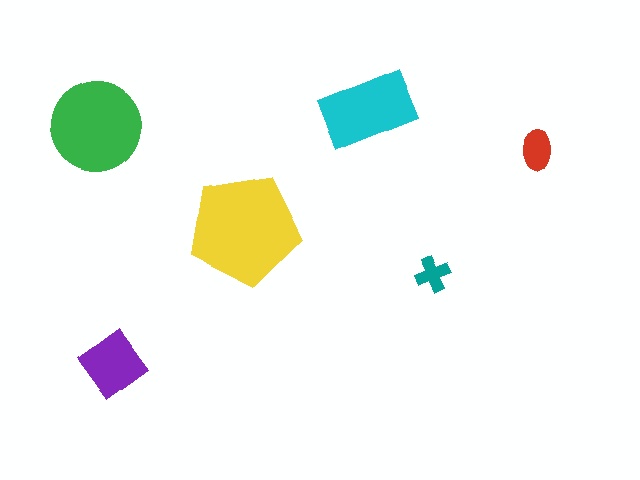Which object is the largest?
The yellow pentagon.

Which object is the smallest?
The teal cross.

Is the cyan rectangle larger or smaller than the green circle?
Smaller.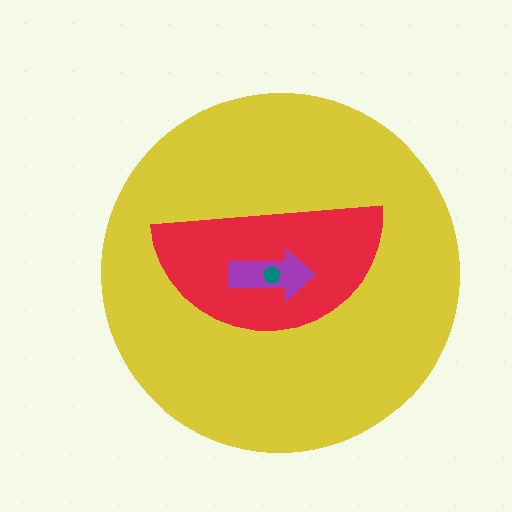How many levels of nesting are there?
4.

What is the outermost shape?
The yellow circle.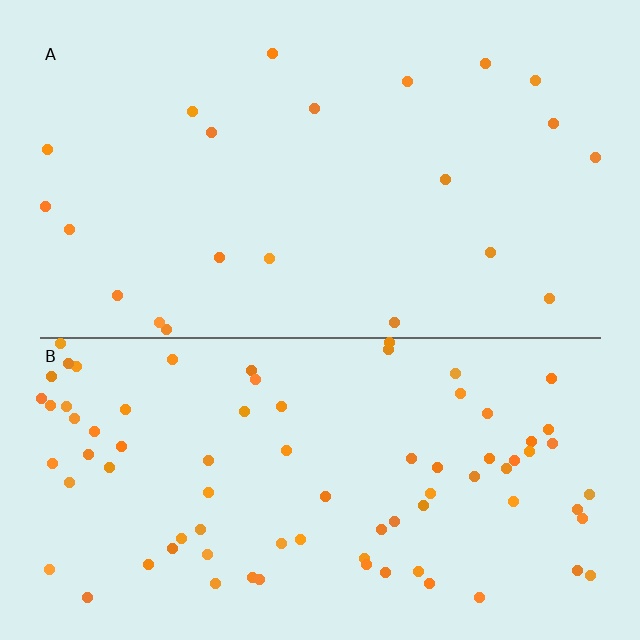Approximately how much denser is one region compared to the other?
Approximately 3.7× — region B over region A.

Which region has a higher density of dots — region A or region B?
B (the bottom).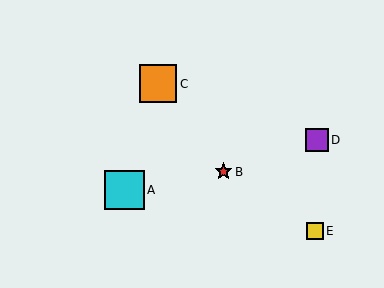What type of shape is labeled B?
Shape B is a red star.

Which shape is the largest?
The cyan square (labeled A) is the largest.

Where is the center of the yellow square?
The center of the yellow square is at (315, 231).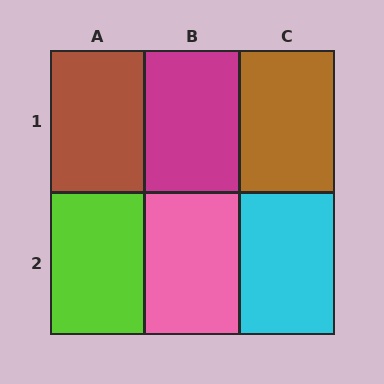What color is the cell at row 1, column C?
Brown.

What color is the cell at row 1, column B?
Magenta.